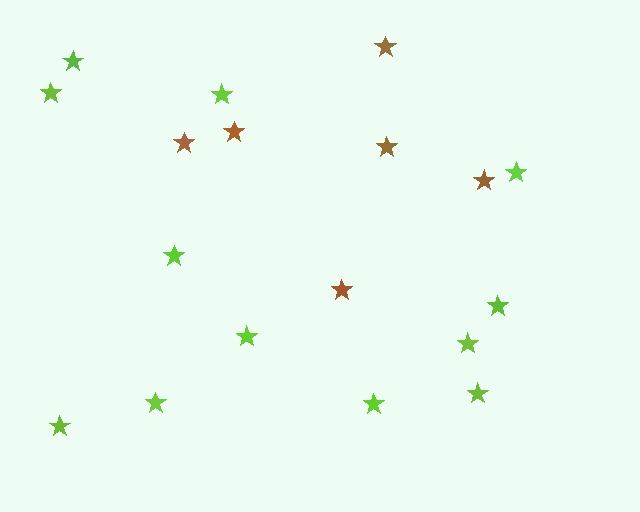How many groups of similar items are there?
There are 2 groups: one group of brown stars (6) and one group of lime stars (12).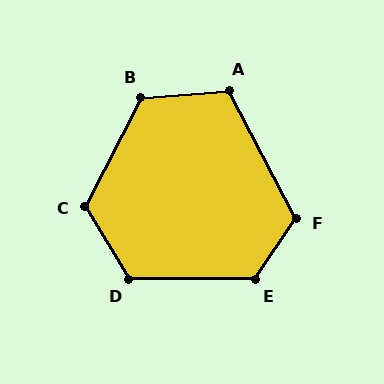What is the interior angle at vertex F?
Approximately 118 degrees (obtuse).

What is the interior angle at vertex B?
Approximately 121 degrees (obtuse).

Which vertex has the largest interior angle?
E, at approximately 124 degrees.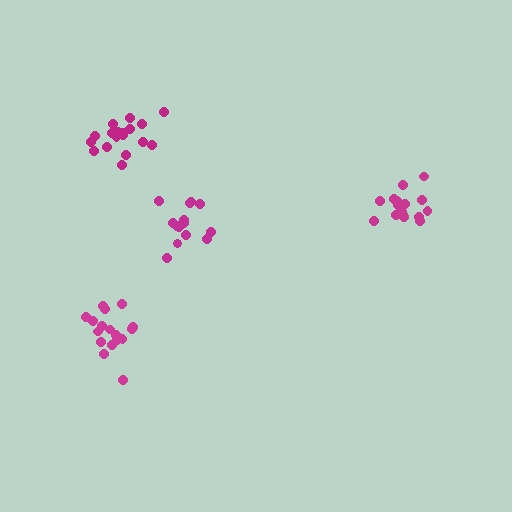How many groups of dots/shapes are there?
There are 4 groups.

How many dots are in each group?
Group 1: 16 dots, Group 2: 14 dots, Group 3: 19 dots, Group 4: 17 dots (66 total).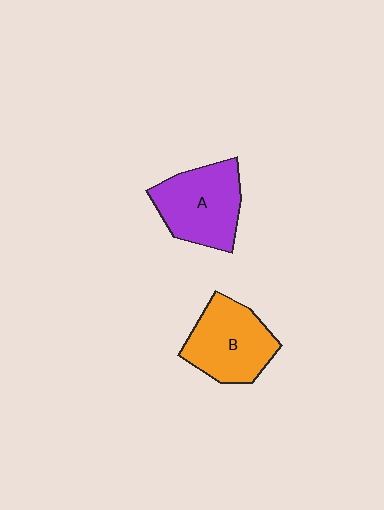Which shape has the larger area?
Shape A (purple).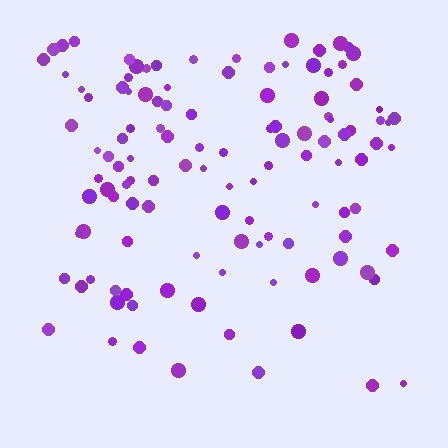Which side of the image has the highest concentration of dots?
The top.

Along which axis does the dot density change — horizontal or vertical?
Vertical.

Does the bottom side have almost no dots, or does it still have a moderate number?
Still a moderate number, just noticeably fewer than the top.